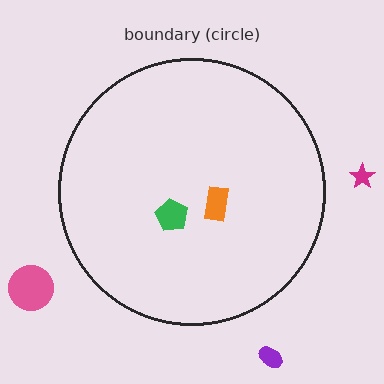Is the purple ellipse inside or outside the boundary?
Outside.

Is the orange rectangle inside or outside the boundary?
Inside.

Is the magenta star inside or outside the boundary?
Outside.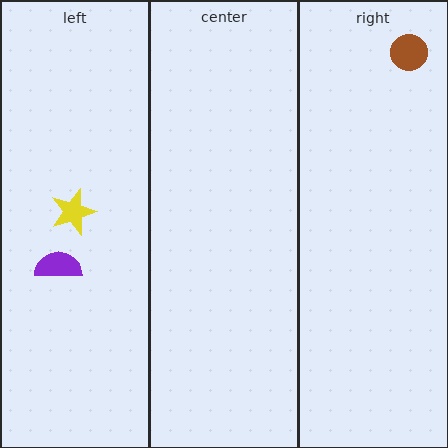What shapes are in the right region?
The brown circle.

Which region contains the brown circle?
The right region.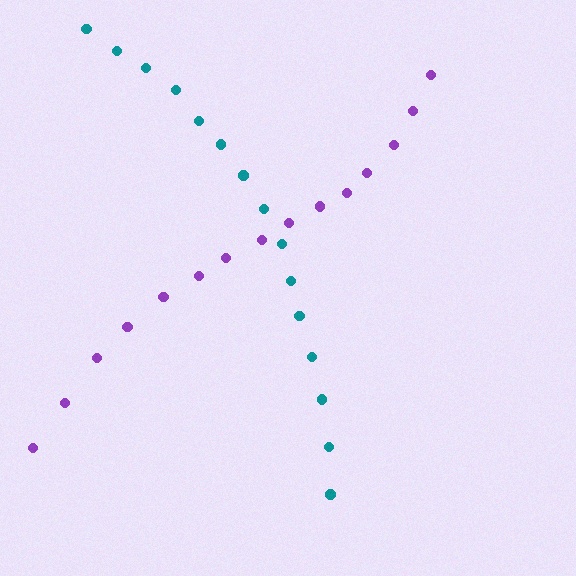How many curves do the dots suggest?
There are 2 distinct paths.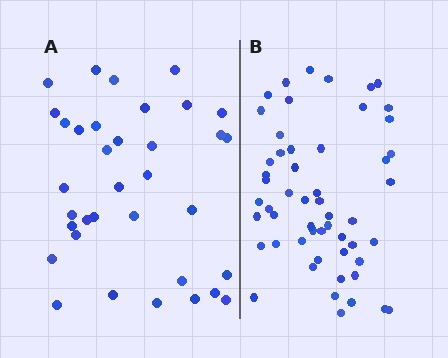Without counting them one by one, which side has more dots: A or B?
Region B (the right region) has more dots.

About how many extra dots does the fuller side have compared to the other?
Region B has approximately 20 more dots than region A.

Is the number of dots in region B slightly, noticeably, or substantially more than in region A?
Region B has substantially more. The ratio is roughly 1.5 to 1.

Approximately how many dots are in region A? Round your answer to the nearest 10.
About 40 dots. (The exact count is 35, which rounds to 40.)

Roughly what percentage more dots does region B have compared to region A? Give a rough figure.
About 55% more.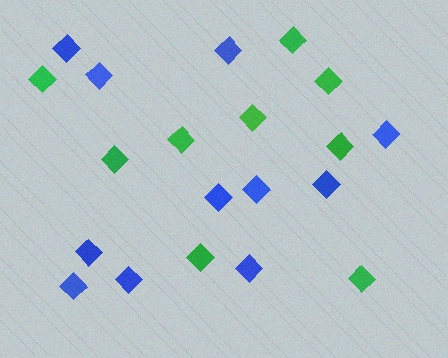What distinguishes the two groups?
There are 2 groups: one group of green diamonds (9) and one group of blue diamonds (11).